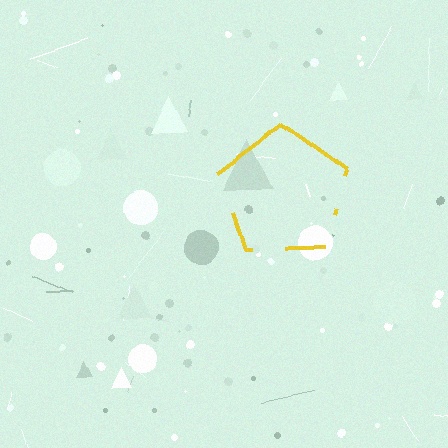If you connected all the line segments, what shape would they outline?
They would outline a pentagon.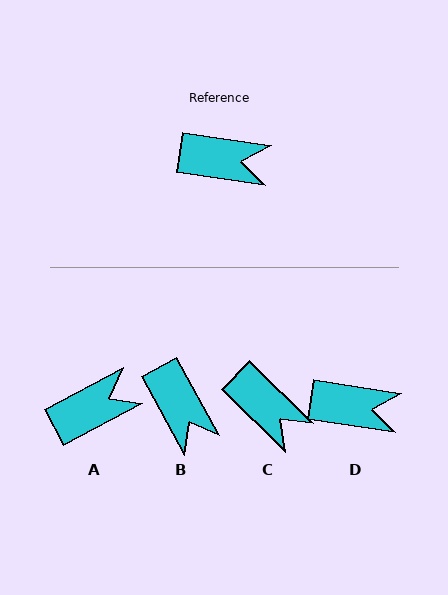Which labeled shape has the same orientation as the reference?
D.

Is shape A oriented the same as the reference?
No, it is off by about 36 degrees.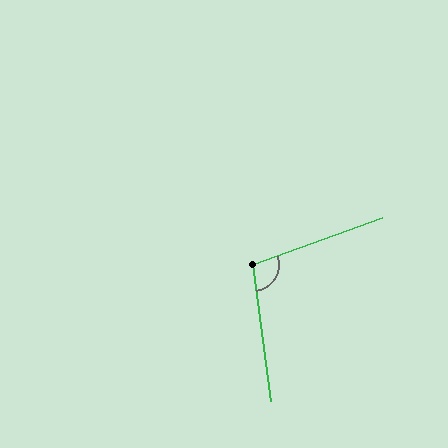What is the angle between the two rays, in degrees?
Approximately 103 degrees.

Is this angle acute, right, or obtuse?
It is obtuse.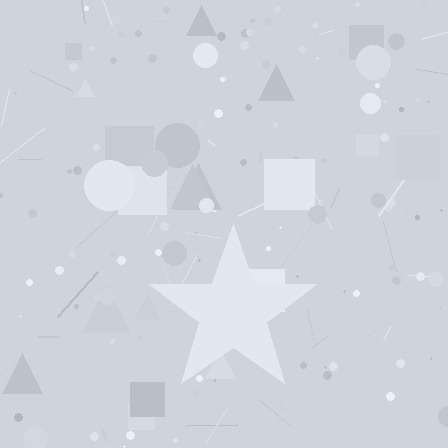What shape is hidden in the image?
A star is hidden in the image.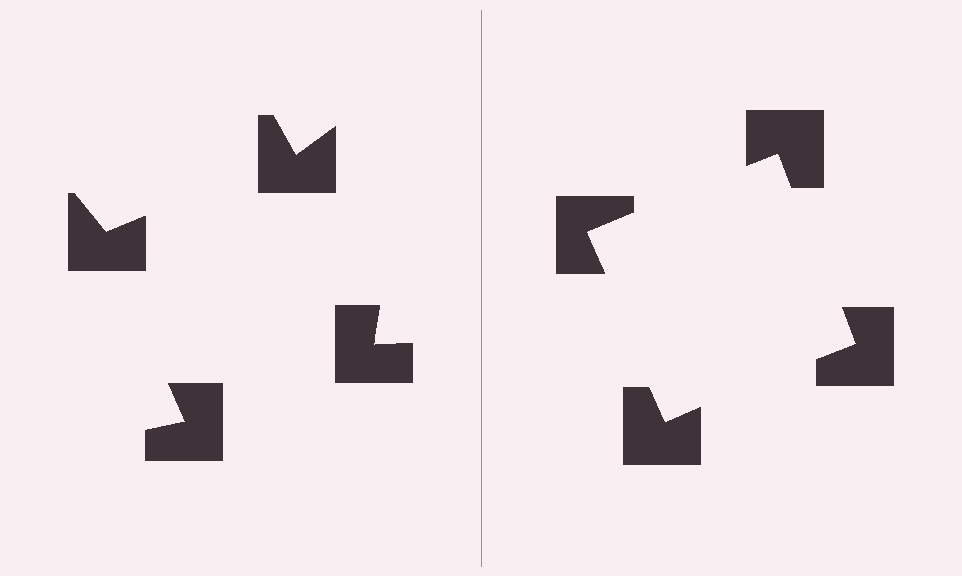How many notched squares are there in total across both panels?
8 — 4 on each side.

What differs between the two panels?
The notched squares are positioned identically on both sides; only the wedge orientations differ. On the right they align to a square; on the left they are misaligned.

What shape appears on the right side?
An illusory square.